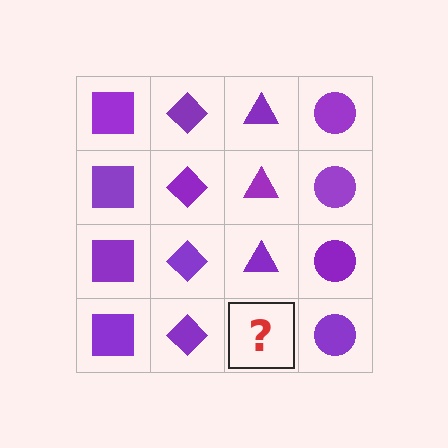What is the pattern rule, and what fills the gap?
The rule is that each column has a consistent shape. The gap should be filled with a purple triangle.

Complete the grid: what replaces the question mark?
The question mark should be replaced with a purple triangle.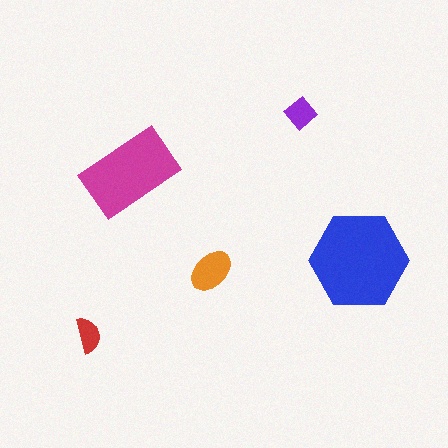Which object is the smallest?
The red semicircle.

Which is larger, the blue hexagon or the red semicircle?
The blue hexagon.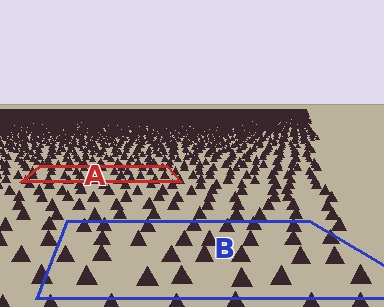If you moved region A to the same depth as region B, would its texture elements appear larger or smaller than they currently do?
They would appear larger. At a closer depth, the same texture elements are projected at a bigger on-screen size.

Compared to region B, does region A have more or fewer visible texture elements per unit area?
Region A has more texture elements per unit area — they are packed more densely because it is farther away.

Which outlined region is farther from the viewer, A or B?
Region A is farther from the viewer — the texture elements inside it appear smaller and more densely packed.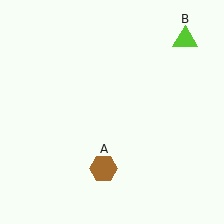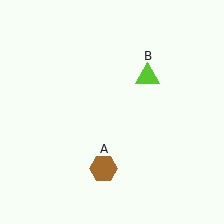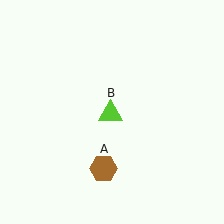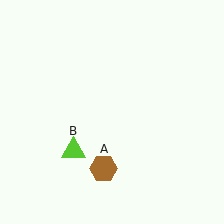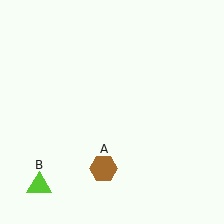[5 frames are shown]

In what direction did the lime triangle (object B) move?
The lime triangle (object B) moved down and to the left.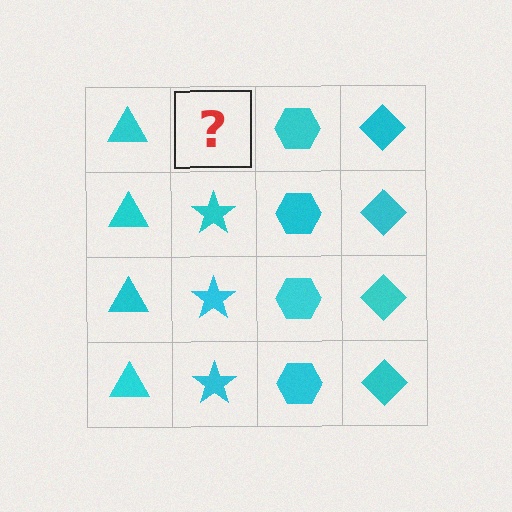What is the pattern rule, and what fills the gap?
The rule is that each column has a consistent shape. The gap should be filled with a cyan star.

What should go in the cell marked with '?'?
The missing cell should contain a cyan star.